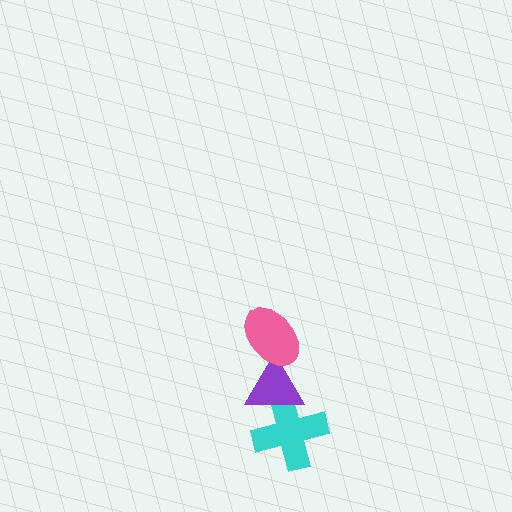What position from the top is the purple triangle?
The purple triangle is 2nd from the top.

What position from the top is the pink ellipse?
The pink ellipse is 1st from the top.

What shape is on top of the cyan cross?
The purple triangle is on top of the cyan cross.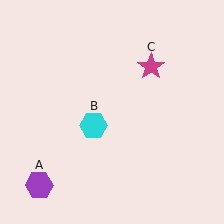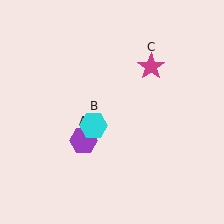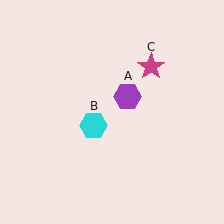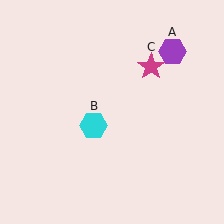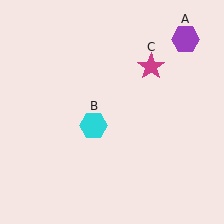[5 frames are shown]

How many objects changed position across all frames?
1 object changed position: purple hexagon (object A).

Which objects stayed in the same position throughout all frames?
Cyan hexagon (object B) and magenta star (object C) remained stationary.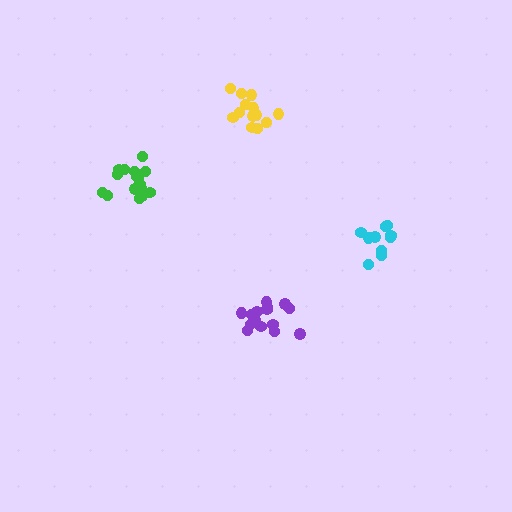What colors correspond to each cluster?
The clusters are colored: purple, green, cyan, yellow.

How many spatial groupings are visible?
There are 4 spatial groupings.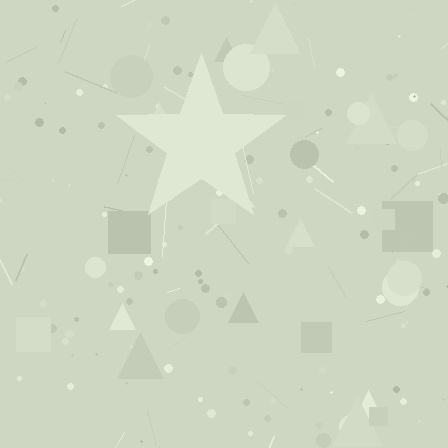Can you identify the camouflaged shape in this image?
The camouflaged shape is a star.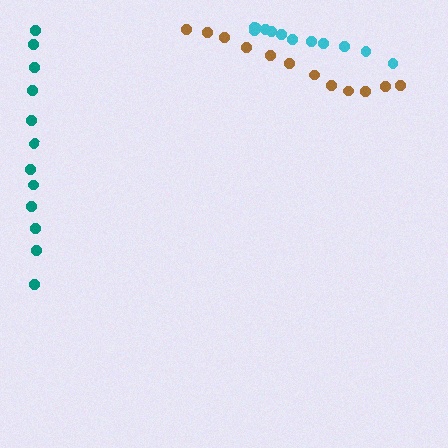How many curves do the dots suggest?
There are 3 distinct paths.